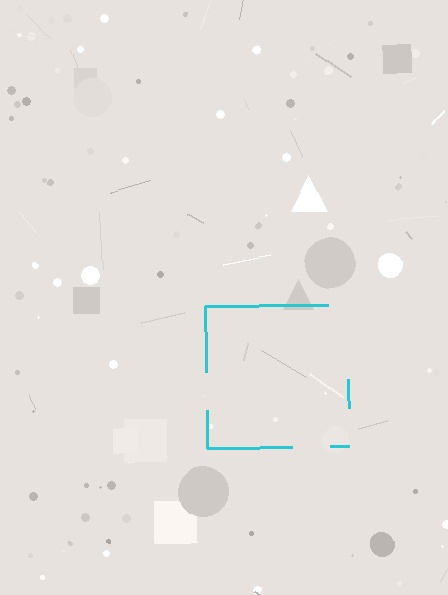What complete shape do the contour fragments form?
The contour fragments form a square.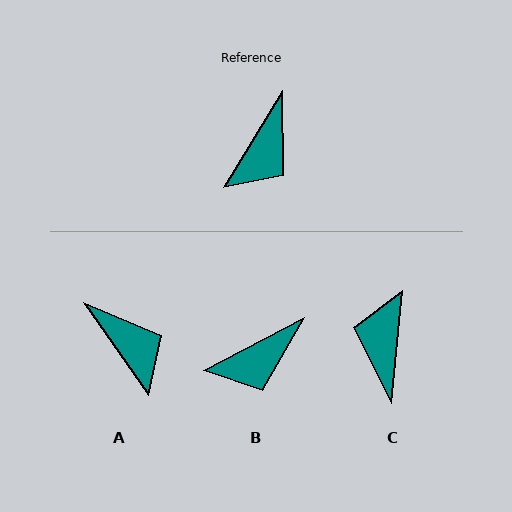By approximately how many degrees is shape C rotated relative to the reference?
Approximately 154 degrees clockwise.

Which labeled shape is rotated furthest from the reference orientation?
C, about 154 degrees away.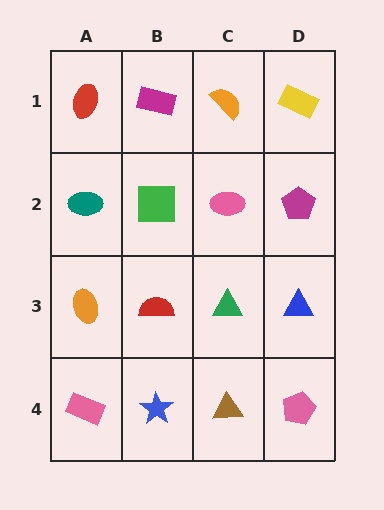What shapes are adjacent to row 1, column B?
A green square (row 2, column B), a red ellipse (row 1, column A), an orange semicircle (row 1, column C).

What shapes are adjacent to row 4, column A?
An orange ellipse (row 3, column A), a blue star (row 4, column B).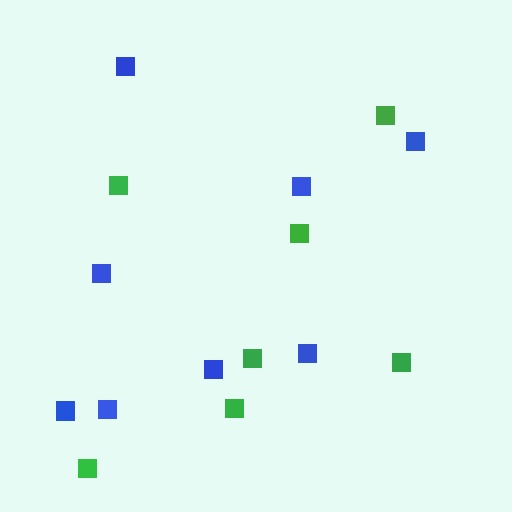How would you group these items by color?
There are 2 groups: one group of blue squares (8) and one group of green squares (7).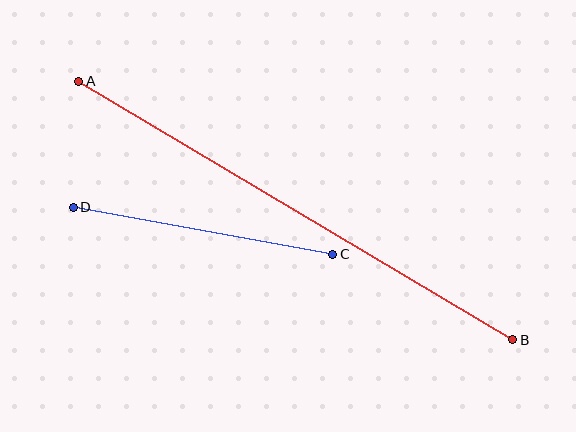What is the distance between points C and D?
The distance is approximately 264 pixels.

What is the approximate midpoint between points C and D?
The midpoint is at approximately (203, 231) pixels.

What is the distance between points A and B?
The distance is approximately 505 pixels.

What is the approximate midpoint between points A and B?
The midpoint is at approximately (296, 210) pixels.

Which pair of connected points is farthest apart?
Points A and B are farthest apart.